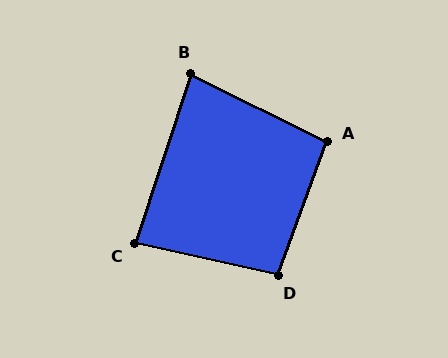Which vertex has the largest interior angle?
D, at approximately 98 degrees.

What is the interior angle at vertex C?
Approximately 84 degrees (acute).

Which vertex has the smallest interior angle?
B, at approximately 82 degrees.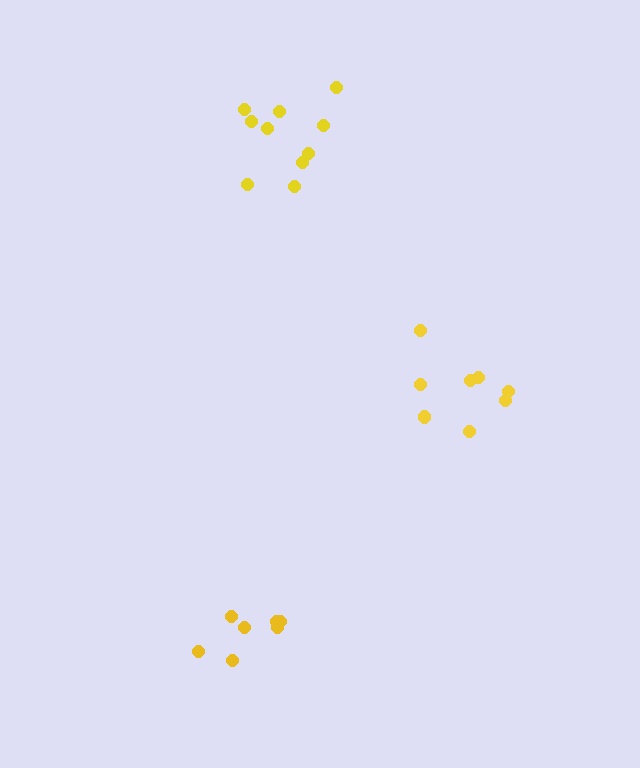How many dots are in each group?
Group 1: 10 dots, Group 2: 8 dots, Group 3: 7 dots (25 total).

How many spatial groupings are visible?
There are 3 spatial groupings.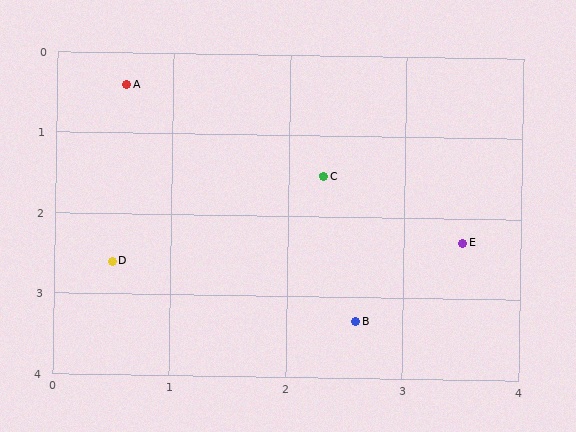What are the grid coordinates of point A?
Point A is at approximately (0.6, 0.4).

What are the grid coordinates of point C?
Point C is at approximately (2.3, 1.5).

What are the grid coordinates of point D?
Point D is at approximately (0.5, 2.6).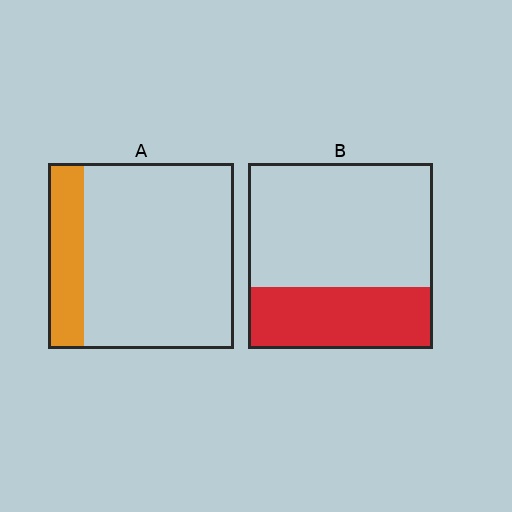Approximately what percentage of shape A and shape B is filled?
A is approximately 20% and B is approximately 35%.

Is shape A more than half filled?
No.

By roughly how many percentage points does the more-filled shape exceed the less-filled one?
By roughly 15 percentage points (B over A).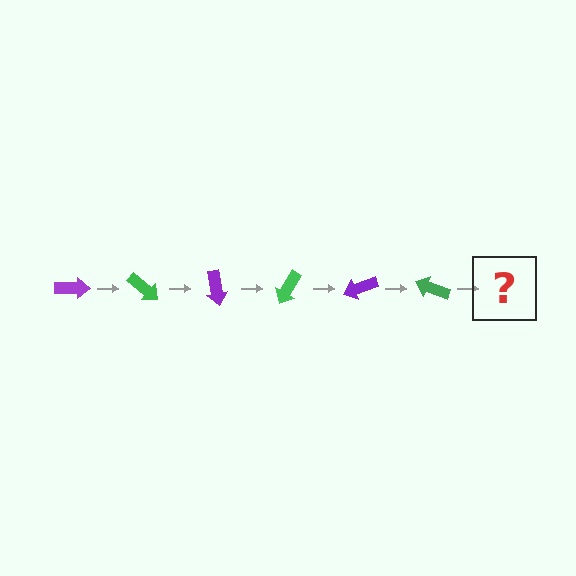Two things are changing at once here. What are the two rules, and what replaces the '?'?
The two rules are that it rotates 40 degrees each step and the color cycles through purple and green. The '?' should be a purple arrow, rotated 240 degrees from the start.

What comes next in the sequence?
The next element should be a purple arrow, rotated 240 degrees from the start.